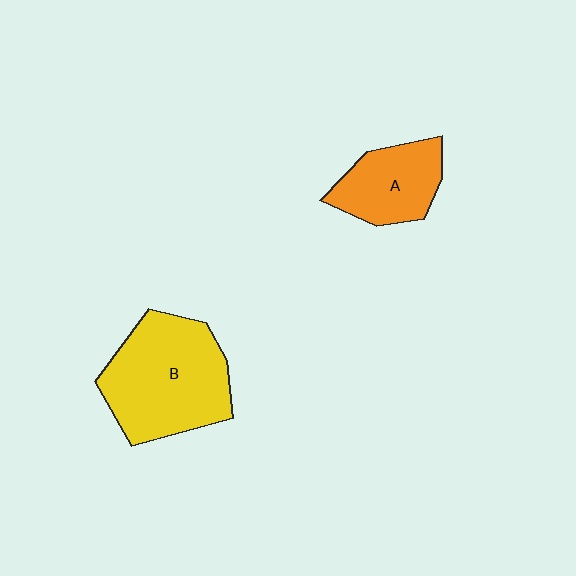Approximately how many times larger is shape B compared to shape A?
Approximately 1.8 times.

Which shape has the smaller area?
Shape A (orange).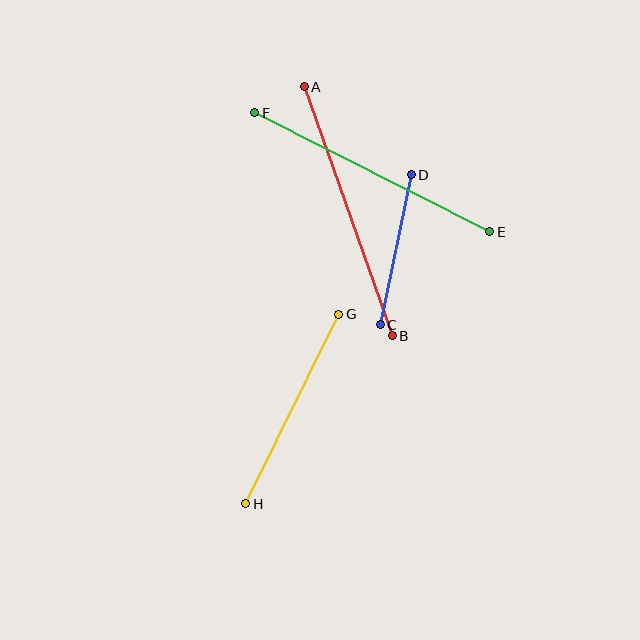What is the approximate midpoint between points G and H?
The midpoint is at approximately (292, 409) pixels.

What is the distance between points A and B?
The distance is approximately 264 pixels.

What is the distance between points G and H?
The distance is approximately 211 pixels.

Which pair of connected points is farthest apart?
Points A and B are farthest apart.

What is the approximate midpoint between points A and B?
The midpoint is at approximately (348, 211) pixels.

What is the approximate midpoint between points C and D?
The midpoint is at approximately (396, 250) pixels.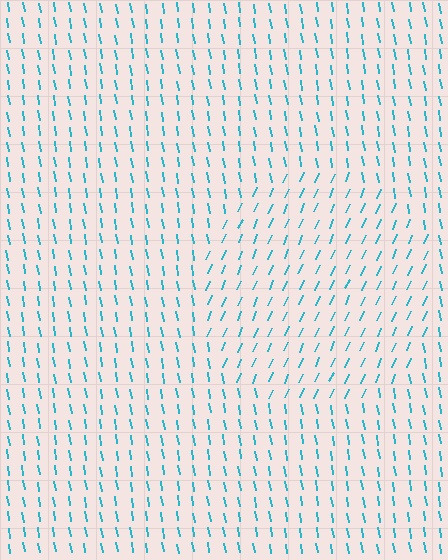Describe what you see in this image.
The image is filled with small cyan line segments. A circle region in the image has lines oriented differently from the surrounding lines, creating a visible texture boundary.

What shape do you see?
I see a circle.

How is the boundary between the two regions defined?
The boundary is defined purely by a change in line orientation (approximately 33 degrees difference). All lines are the same color and thickness.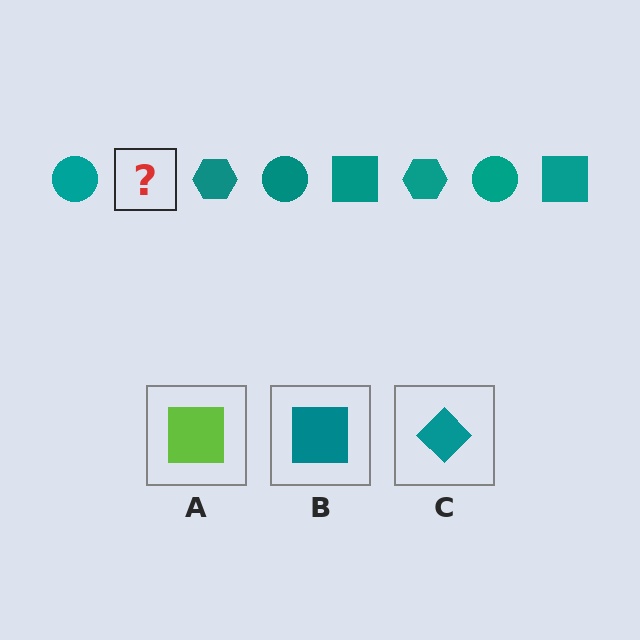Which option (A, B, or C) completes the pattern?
B.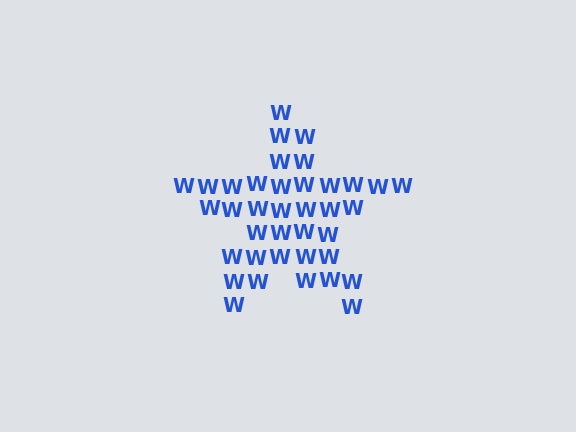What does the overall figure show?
The overall figure shows a star.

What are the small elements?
The small elements are letter W's.